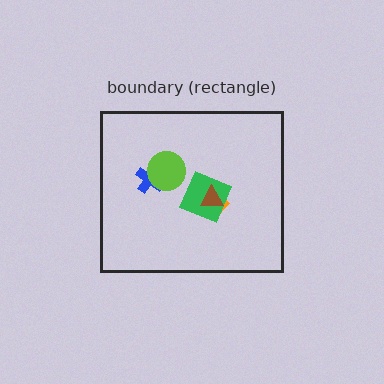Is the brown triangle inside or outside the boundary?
Inside.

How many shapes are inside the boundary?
5 inside, 0 outside.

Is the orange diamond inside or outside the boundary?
Inside.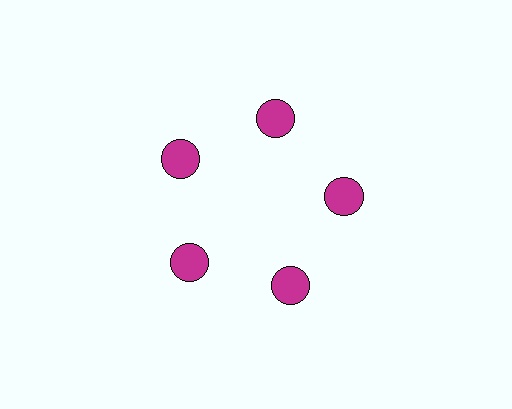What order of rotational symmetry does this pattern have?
This pattern has 5-fold rotational symmetry.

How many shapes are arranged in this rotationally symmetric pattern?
There are 5 shapes, arranged in 5 groups of 1.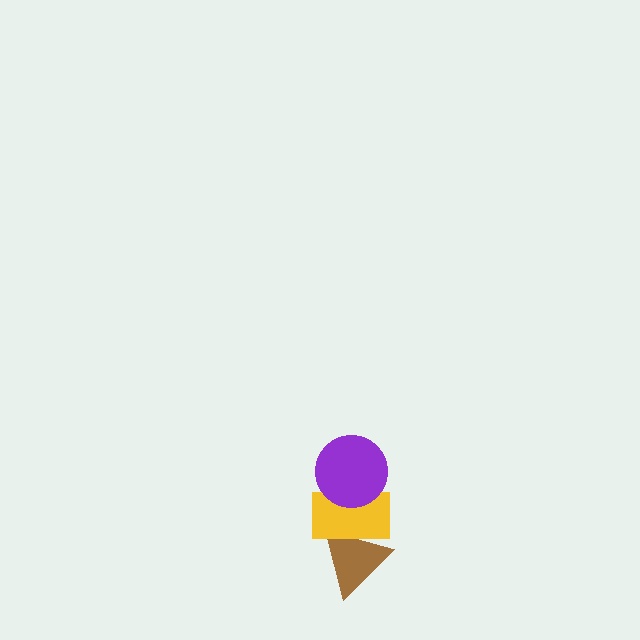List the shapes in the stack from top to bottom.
From top to bottom: the purple circle, the yellow rectangle, the brown triangle.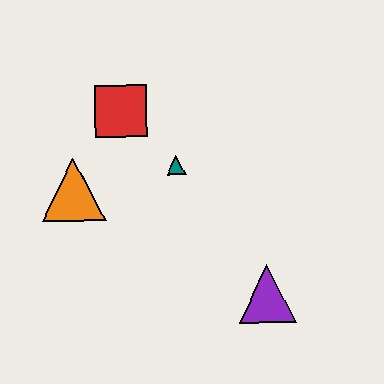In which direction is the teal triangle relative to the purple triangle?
The teal triangle is above the purple triangle.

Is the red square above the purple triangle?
Yes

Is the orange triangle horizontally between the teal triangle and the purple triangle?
No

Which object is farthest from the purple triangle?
The red square is farthest from the purple triangle.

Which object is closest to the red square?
The teal triangle is closest to the red square.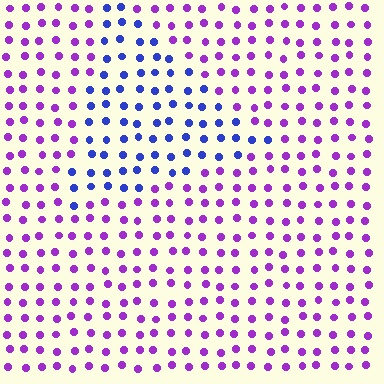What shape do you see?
I see a triangle.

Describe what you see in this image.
The image is filled with small purple elements in a uniform arrangement. A triangle-shaped region is visible where the elements are tinted to a slightly different hue, forming a subtle color boundary.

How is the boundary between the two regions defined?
The boundary is defined purely by a slight shift in hue (about 50 degrees). Spacing, size, and orientation are identical on both sides.